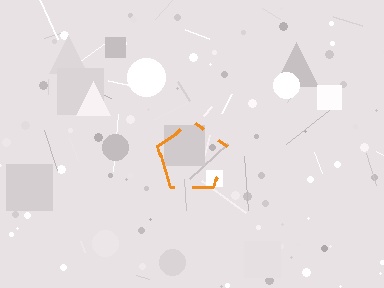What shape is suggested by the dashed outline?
The dashed outline suggests a pentagon.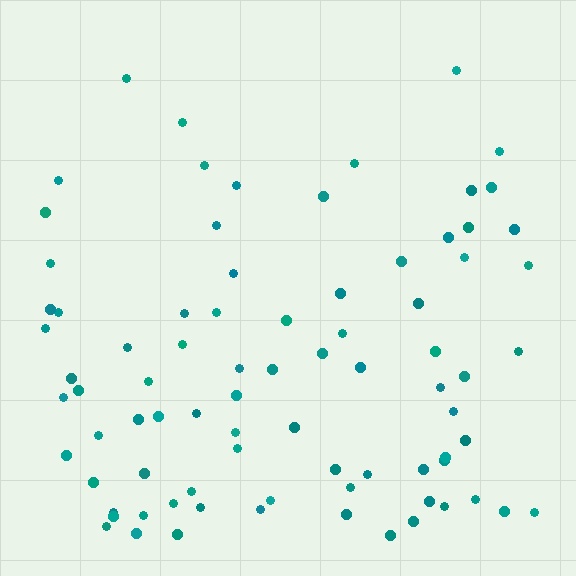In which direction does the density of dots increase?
From top to bottom, with the bottom side densest.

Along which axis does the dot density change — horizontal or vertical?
Vertical.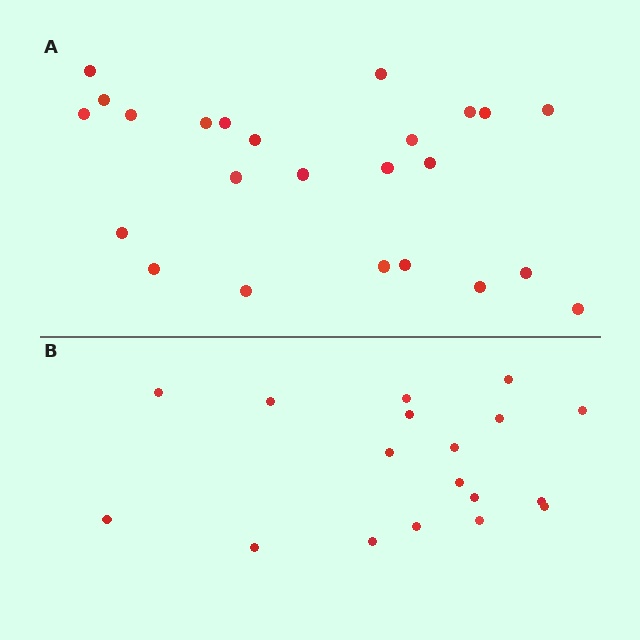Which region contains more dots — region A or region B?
Region A (the top region) has more dots.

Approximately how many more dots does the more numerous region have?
Region A has about 6 more dots than region B.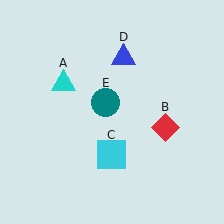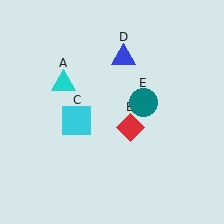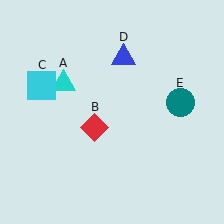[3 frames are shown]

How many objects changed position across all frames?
3 objects changed position: red diamond (object B), cyan square (object C), teal circle (object E).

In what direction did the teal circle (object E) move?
The teal circle (object E) moved right.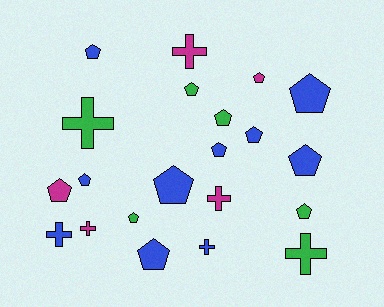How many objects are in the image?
There are 21 objects.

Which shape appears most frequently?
Pentagon, with 14 objects.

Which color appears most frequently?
Blue, with 10 objects.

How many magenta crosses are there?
There are 3 magenta crosses.